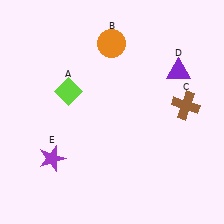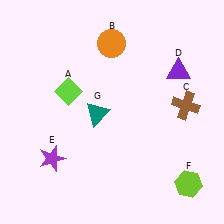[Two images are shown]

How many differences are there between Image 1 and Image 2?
There are 2 differences between the two images.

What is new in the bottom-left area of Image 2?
A teal triangle (G) was added in the bottom-left area of Image 2.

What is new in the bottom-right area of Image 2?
A lime hexagon (F) was added in the bottom-right area of Image 2.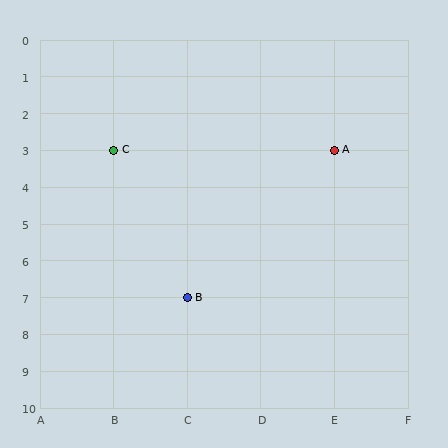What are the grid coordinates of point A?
Point A is at grid coordinates (E, 3).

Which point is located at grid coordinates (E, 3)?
Point A is at (E, 3).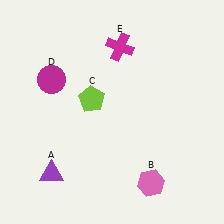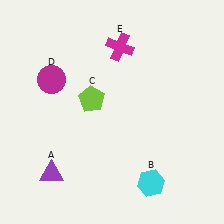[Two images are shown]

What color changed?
The hexagon (B) changed from pink in Image 1 to cyan in Image 2.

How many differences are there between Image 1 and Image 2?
There is 1 difference between the two images.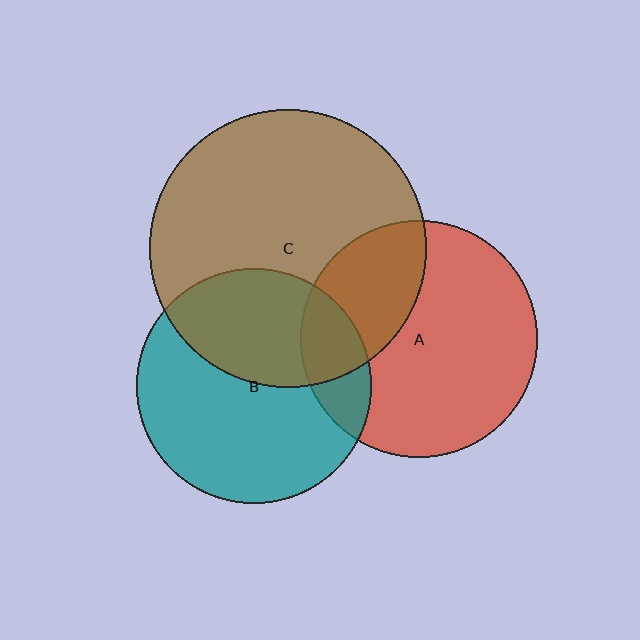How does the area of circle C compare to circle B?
Approximately 1.4 times.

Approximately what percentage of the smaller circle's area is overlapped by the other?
Approximately 30%.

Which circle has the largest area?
Circle C (brown).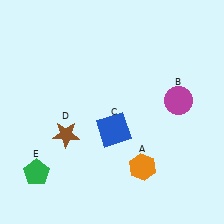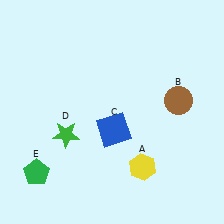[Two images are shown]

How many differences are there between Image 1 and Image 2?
There are 3 differences between the two images.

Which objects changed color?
A changed from orange to yellow. B changed from magenta to brown. D changed from brown to green.